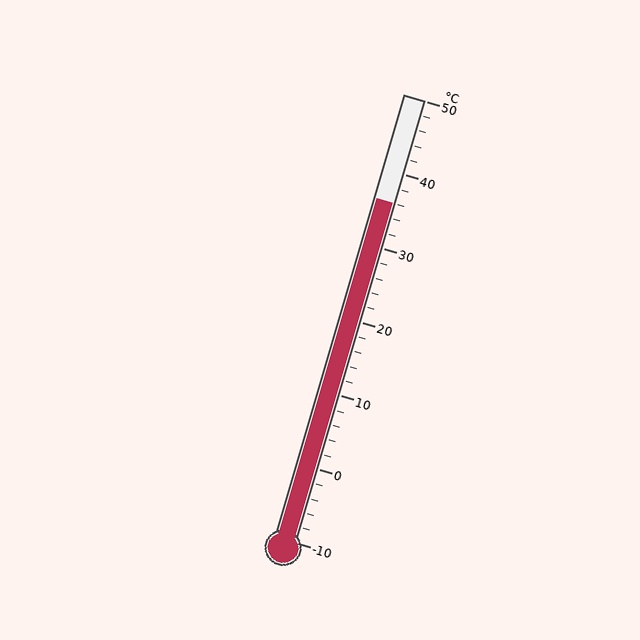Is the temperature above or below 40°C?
The temperature is below 40°C.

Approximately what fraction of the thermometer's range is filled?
The thermometer is filled to approximately 75% of its range.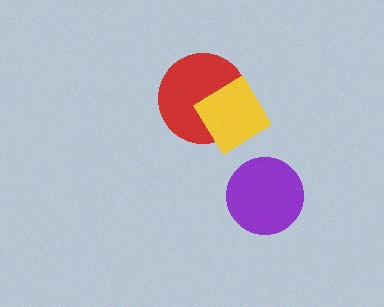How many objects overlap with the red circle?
1 object overlaps with the red circle.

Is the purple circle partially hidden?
No, no other shape covers it.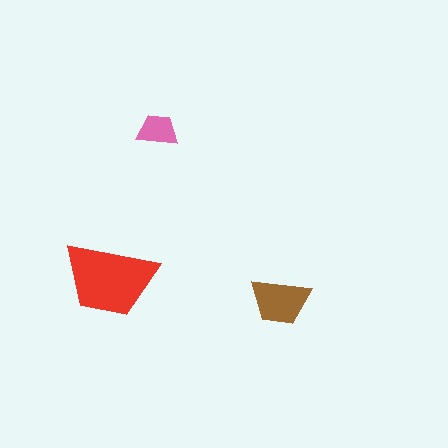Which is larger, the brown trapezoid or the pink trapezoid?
The brown one.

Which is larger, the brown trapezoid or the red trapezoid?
The red one.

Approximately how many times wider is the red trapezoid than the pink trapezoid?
About 2.5 times wider.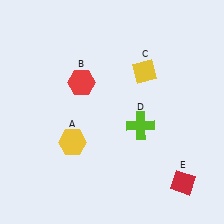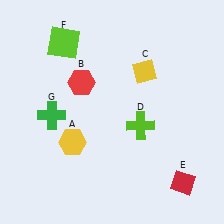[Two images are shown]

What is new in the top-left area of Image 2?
A lime square (F) was added in the top-left area of Image 2.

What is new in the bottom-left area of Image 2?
A green cross (G) was added in the bottom-left area of Image 2.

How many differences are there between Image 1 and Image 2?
There are 2 differences between the two images.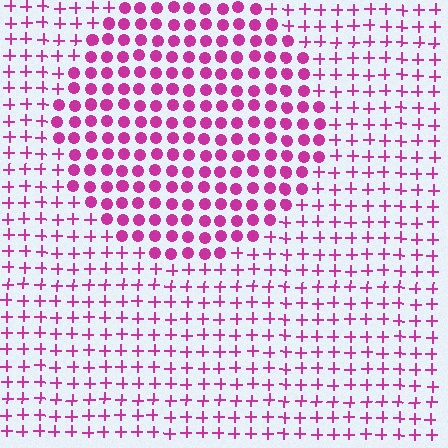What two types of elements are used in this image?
The image uses circles inside the circle region and plus signs outside it.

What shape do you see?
I see a circle.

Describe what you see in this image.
The image is filled with small magenta elements arranged in a uniform grid. A circle-shaped region contains circles, while the surrounding area contains plus signs. The boundary is defined purely by the change in element shape.